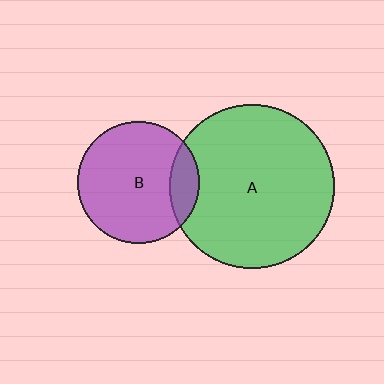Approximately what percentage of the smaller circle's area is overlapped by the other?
Approximately 15%.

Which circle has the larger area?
Circle A (green).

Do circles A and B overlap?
Yes.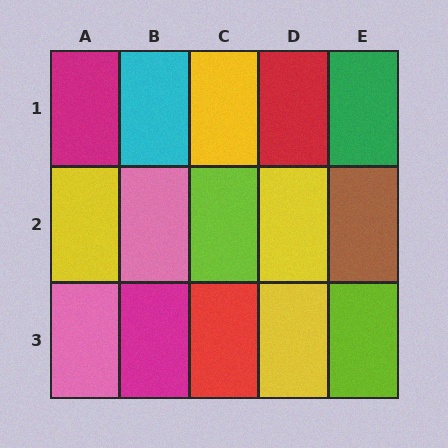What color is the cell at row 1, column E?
Green.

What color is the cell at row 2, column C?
Lime.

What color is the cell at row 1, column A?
Magenta.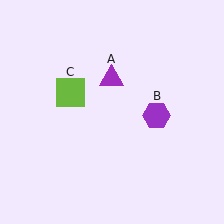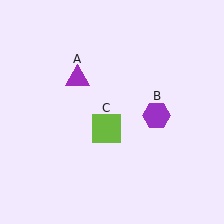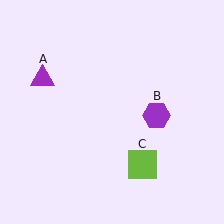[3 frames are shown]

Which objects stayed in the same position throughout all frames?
Purple hexagon (object B) remained stationary.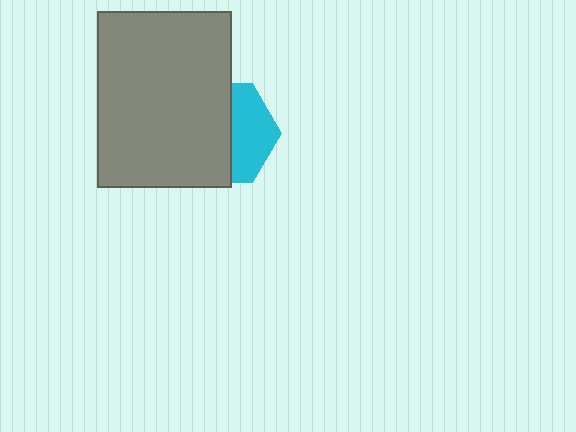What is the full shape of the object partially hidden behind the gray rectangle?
The partially hidden object is a cyan hexagon.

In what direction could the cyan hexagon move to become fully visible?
The cyan hexagon could move right. That would shift it out from behind the gray rectangle entirely.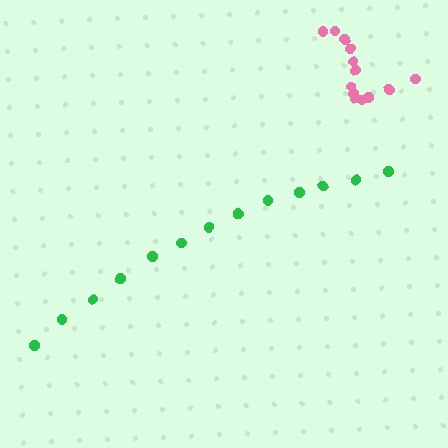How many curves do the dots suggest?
There are 2 distinct paths.